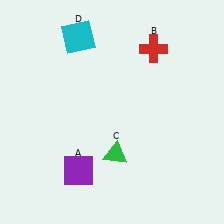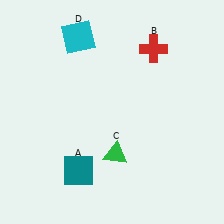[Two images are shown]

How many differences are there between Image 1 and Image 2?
There is 1 difference between the two images.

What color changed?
The square (A) changed from purple in Image 1 to teal in Image 2.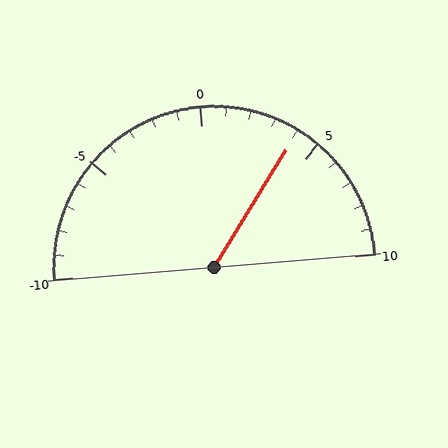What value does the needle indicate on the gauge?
The needle indicates approximately 4.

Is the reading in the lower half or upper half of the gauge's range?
The reading is in the upper half of the range (-10 to 10).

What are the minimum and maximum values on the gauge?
The gauge ranges from -10 to 10.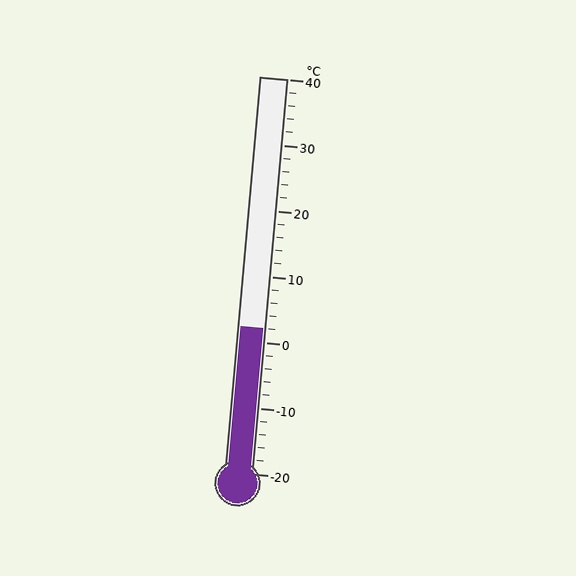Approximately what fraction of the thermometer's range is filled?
The thermometer is filled to approximately 35% of its range.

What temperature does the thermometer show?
The thermometer shows approximately 2°C.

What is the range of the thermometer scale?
The thermometer scale ranges from -20°C to 40°C.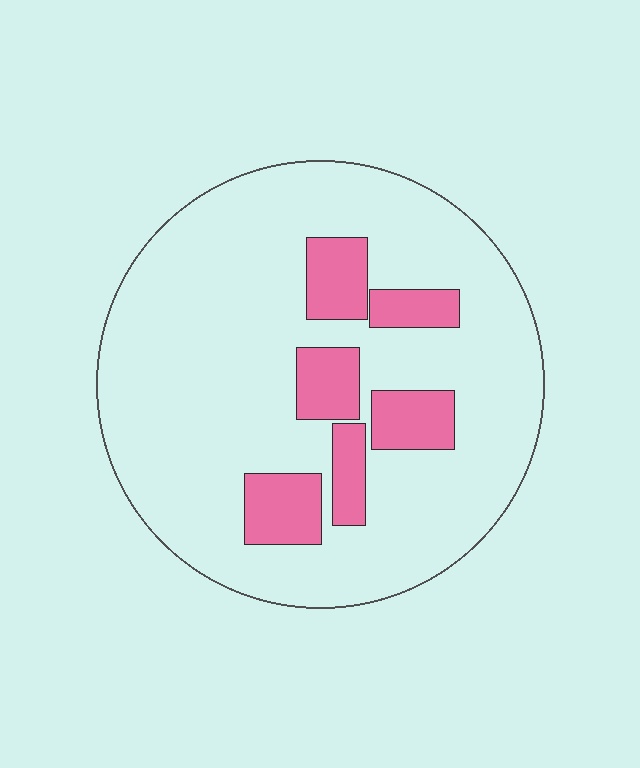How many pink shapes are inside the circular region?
6.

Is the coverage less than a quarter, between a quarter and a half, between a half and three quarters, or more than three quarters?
Less than a quarter.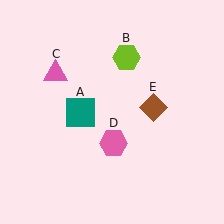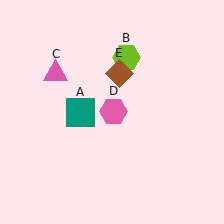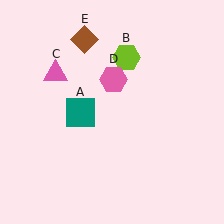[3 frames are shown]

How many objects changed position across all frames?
2 objects changed position: pink hexagon (object D), brown diamond (object E).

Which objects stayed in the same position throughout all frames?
Teal square (object A) and lime hexagon (object B) and pink triangle (object C) remained stationary.